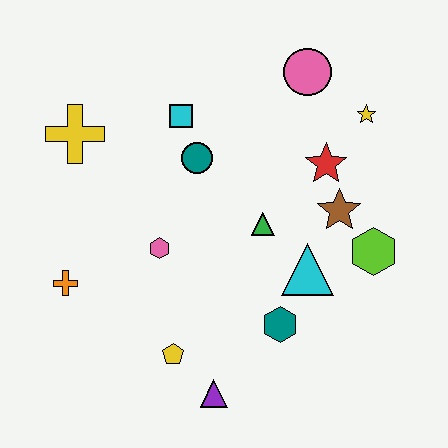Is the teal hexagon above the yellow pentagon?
Yes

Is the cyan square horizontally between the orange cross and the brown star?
Yes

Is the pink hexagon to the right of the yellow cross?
Yes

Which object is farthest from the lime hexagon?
The yellow cross is farthest from the lime hexagon.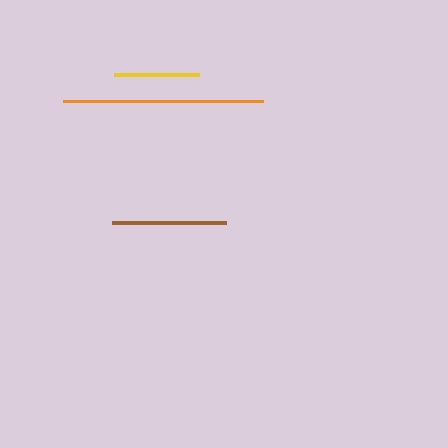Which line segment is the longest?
The orange line is the longest at approximately 200 pixels.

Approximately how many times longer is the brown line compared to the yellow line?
The brown line is approximately 1.4 times the length of the yellow line.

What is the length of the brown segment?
The brown segment is approximately 114 pixels long.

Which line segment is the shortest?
The yellow line is the shortest at approximately 84 pixels.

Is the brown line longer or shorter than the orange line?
The orange line is longer than the brown line.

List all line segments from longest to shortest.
From longest to shortest: orange, brown, yellow.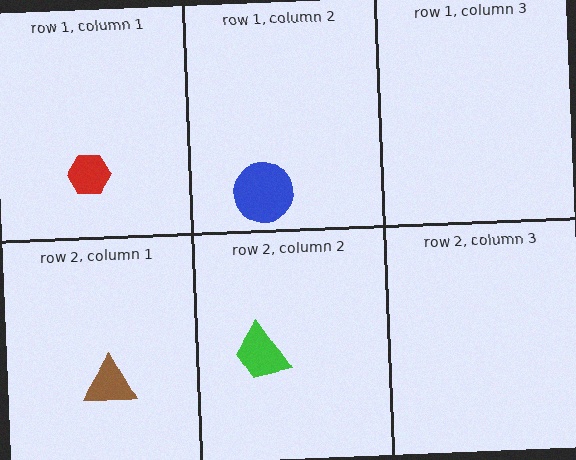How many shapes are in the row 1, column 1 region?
1.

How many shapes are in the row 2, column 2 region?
1.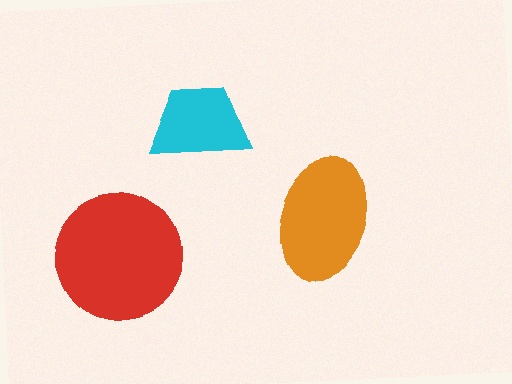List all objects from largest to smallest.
The red circle, the orange ellipse, the cyan trapezoid.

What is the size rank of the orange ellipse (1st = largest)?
2nd.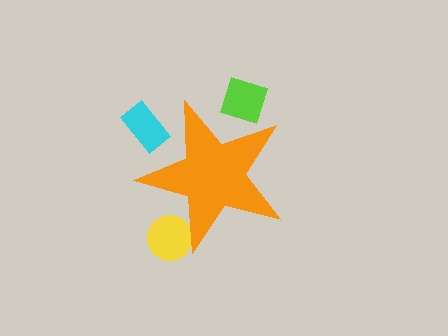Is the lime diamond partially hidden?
Yes, the lime diamond is partially hidden behind the orange star.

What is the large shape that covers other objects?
An orange star.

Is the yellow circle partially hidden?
Yes, the yellow circle is partially hidden behind the orange star.